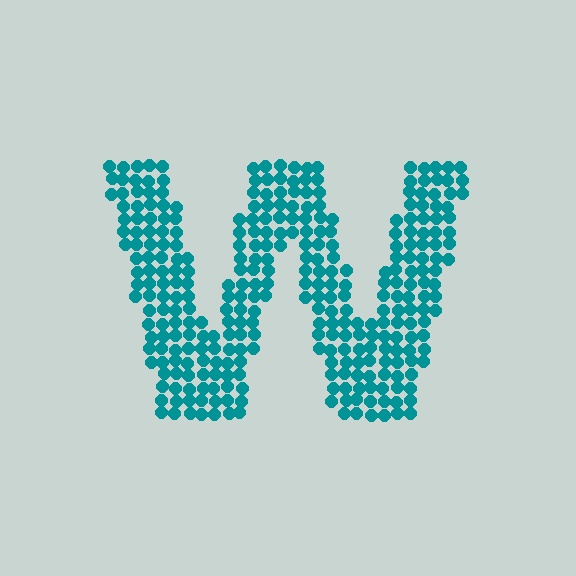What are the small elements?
The small elements are circles.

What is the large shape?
The large shape is the letter W.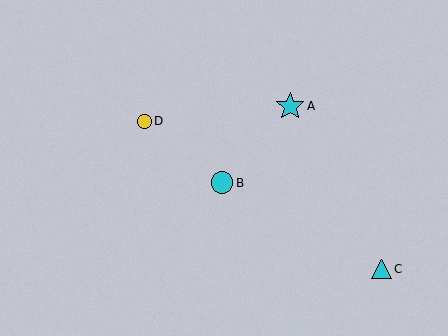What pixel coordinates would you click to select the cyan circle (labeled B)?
Click at (222, 183) to select the cyan circle B.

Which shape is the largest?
The cyan star (labeled A) is the largest.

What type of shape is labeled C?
Shape C is a cyan triangle.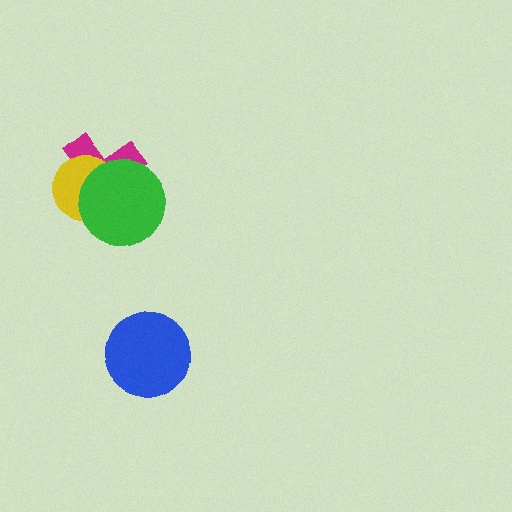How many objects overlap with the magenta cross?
2 objects overlap with the magenta cross.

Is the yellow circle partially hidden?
Yes, it is partially covered by another shape.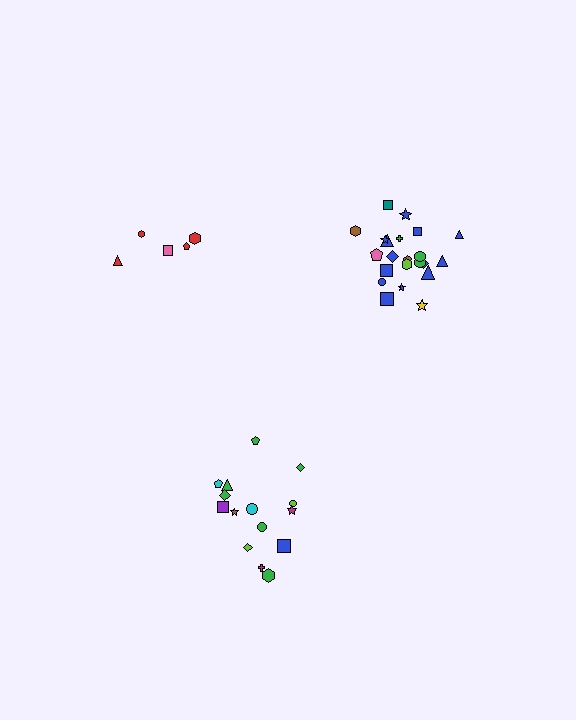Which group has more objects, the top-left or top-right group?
The top-right group.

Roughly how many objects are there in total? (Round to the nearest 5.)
Roughly 40 objects in total.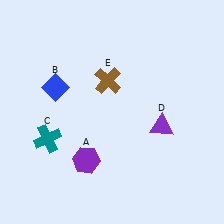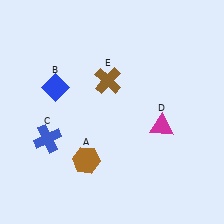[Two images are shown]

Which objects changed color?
A changed from purple to brown. C changed from teal to blue. D changed from purple to magenta.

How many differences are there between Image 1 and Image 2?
There are 3 differences between the two images.